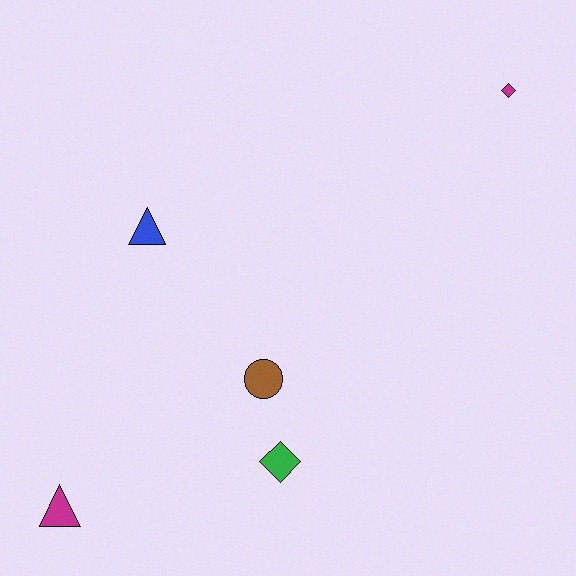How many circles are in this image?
There is 1 circle.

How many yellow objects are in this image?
There are no yellow objects.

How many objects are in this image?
There are 5 objects.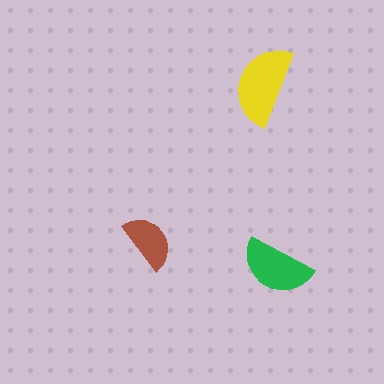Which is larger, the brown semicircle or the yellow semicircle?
The yellow one.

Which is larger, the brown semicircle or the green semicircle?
The green one.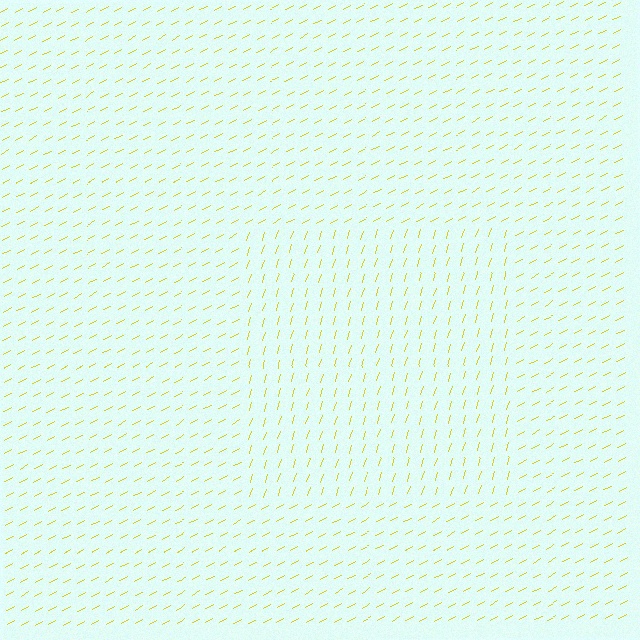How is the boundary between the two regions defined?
The boundary is defined purely by a change in line orientation (approximately 45 degrees difference). All lines are the same color and thickness.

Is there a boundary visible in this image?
Yes, there is a texture boundary formed by a change in line orientation.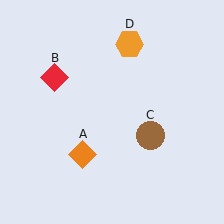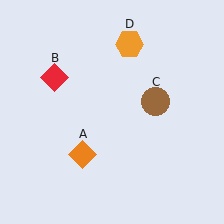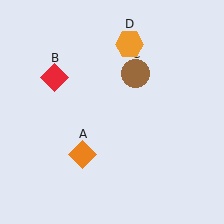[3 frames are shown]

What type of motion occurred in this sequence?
The brown circle (object C) rotated counterclockwise around the center of the scene.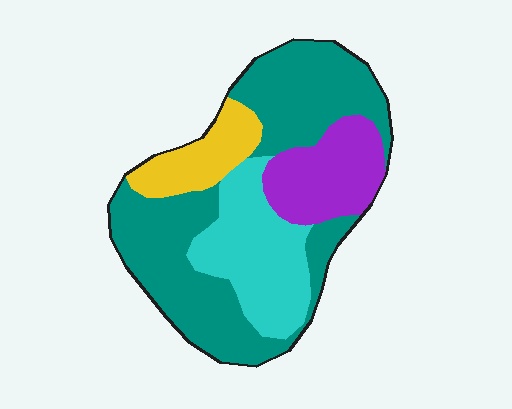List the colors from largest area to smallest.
From largest to smallest: teal, cyan, purple, yellow.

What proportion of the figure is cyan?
Cyan takes up less than a quarter of the figure.